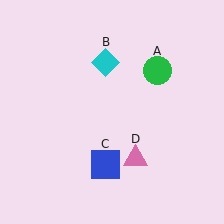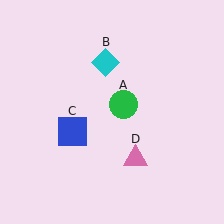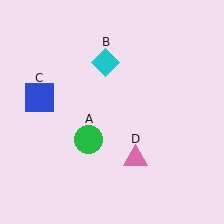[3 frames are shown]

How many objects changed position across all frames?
2 objects changed position: green circle (object A), blue square (object C).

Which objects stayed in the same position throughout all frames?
Cyan diamond (object B) and pink triangle (object D) remained stationary.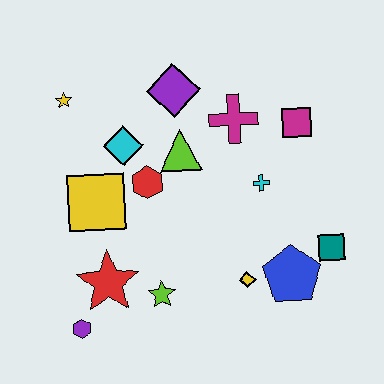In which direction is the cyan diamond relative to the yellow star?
The cyan diamond is to the right of the yellow star.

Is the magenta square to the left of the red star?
No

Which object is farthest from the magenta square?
The purple hexagon is farthest from the magenta square.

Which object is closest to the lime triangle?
The red hexagon is closest to the lime triangle.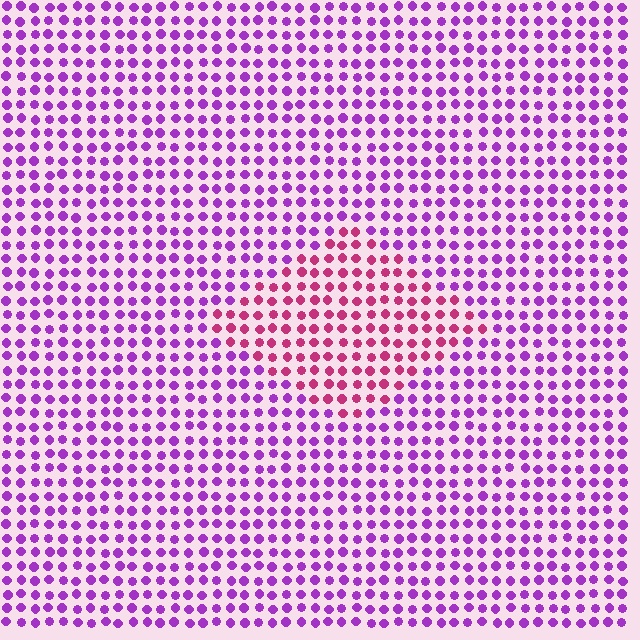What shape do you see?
I see a diamond.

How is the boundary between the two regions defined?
The boundary is defined purely by a slight shift in hue (about 44 degrees). Spacing, size, and orientation are identical on both sides.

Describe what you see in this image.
The image is filled with small purple elements in a uniform arrangement. A diamond-shaped region is visible where the elements are tinted to a slightly different hue, forming a subtle color boundary.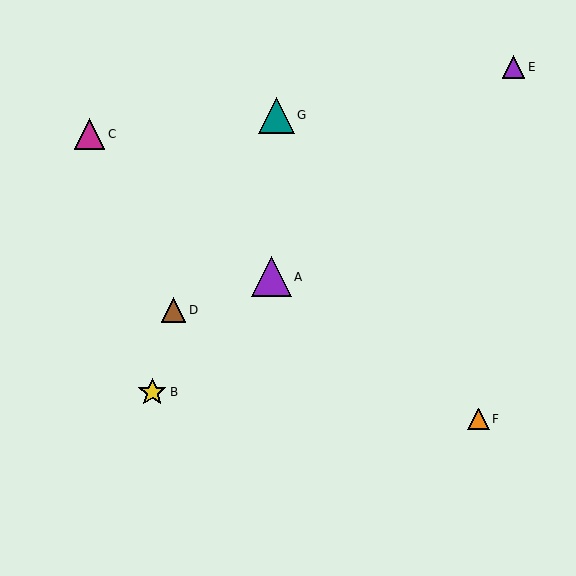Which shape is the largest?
The purple triangle (labeled A) is the largest.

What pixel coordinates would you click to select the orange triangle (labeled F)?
Click at (479, 419) to select the orange triangle F.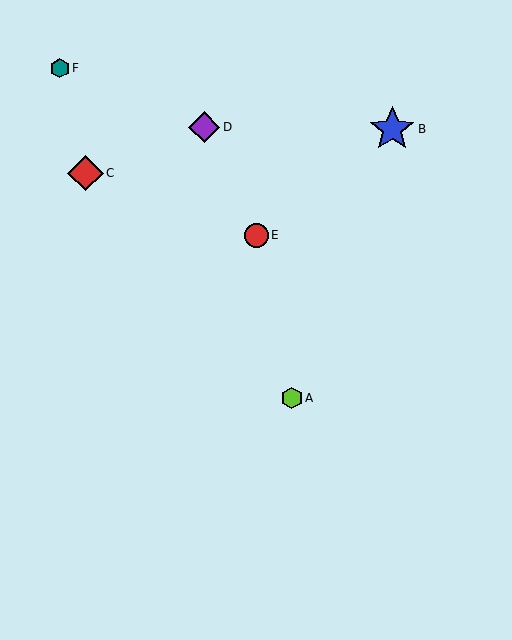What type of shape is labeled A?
Shape A is a lime hexagon.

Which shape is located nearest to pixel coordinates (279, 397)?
The lime hexagon (labeled A) at (292, 398) is nearest to that location.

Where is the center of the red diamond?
The center of the red diamond is at (86, 173).